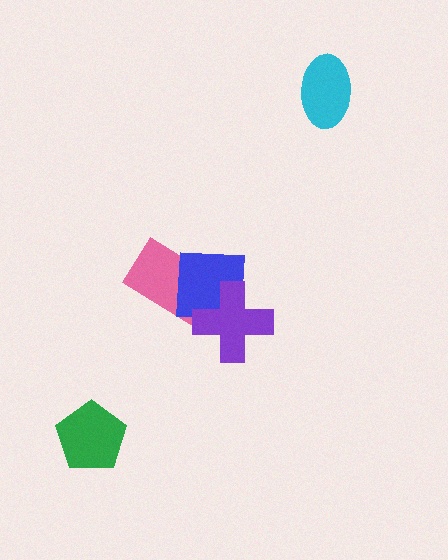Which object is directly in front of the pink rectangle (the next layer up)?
The blue square is directly in front of the pink rectangle.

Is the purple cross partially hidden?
No, no other shape covers it.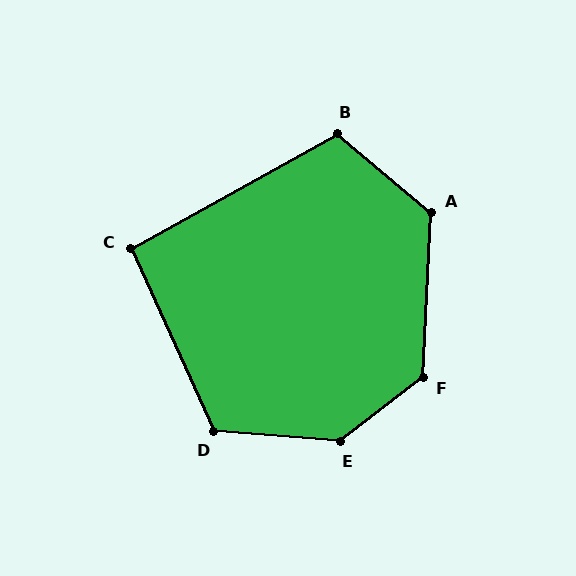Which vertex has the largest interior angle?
E, at approximately 138 degrees.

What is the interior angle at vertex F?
Approximately 131 degrees (obtuse).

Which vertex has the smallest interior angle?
C, at approximately 95 degrees.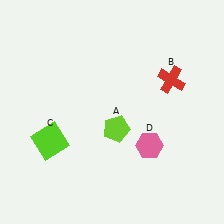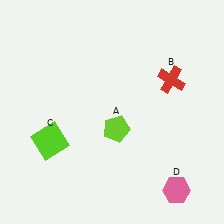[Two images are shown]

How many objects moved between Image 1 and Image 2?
1 object moved between the two images.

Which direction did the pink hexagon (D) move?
The pink hexagon (D) moved down.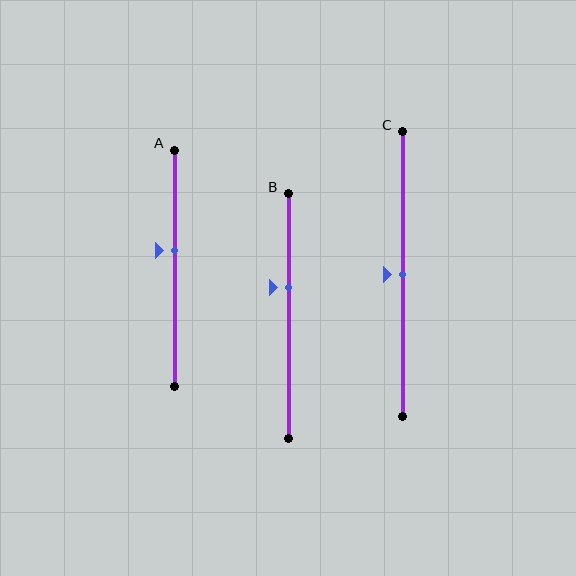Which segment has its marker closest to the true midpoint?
Segment C has its marker closest to the true midpoint.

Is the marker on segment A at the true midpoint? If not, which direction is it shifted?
No, the marker on segment A is shifted upward by about 8% of the segment length.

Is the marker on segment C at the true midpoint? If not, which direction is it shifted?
Yes, the marker on segment C is at the true midpoint.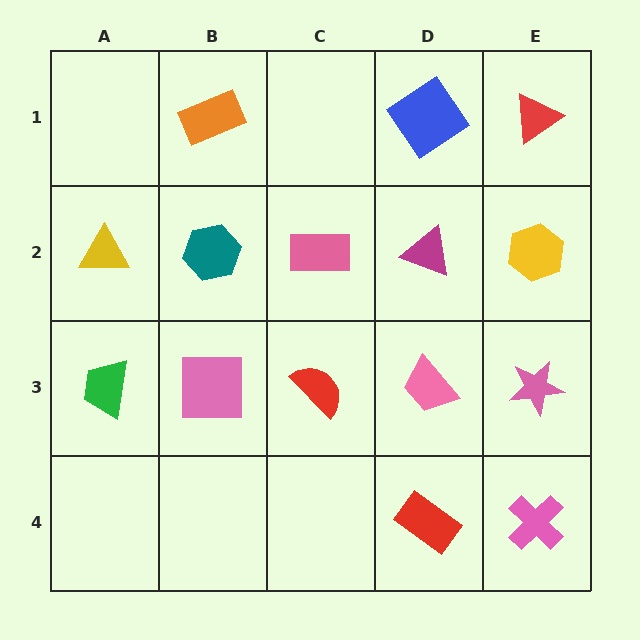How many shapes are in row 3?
5 shapes.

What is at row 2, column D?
A magenta triangle.